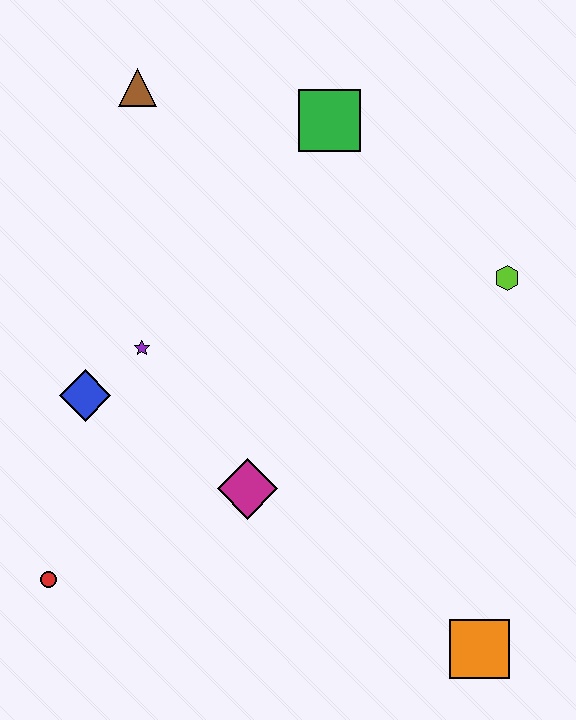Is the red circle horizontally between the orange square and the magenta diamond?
No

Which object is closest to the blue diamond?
The purple star is closest to the blue diamond.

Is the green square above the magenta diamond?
Yes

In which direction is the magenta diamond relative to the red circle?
The magenta diamond is to the right of the red circle.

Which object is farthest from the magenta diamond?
The brown triangle is farthest from the magenta diamond.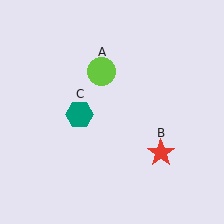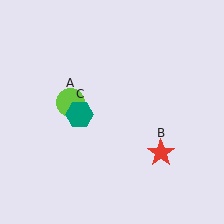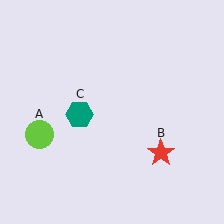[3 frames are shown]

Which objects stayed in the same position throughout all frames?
Red star (object B) and teal hexagon (object C) remained stationary.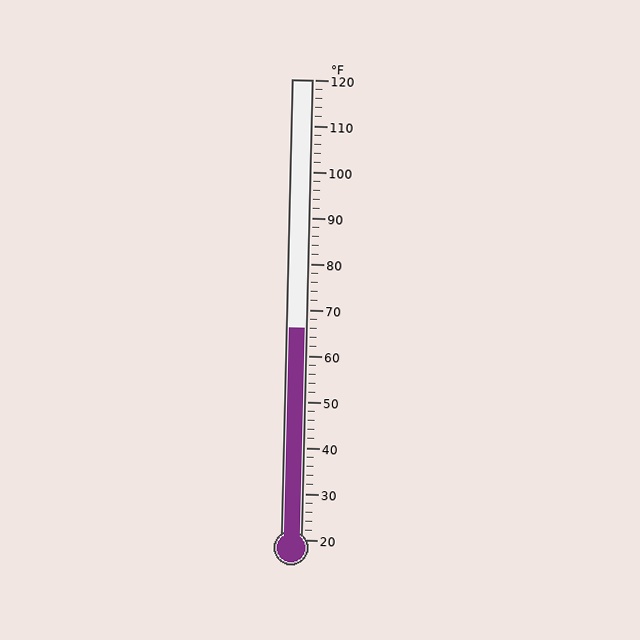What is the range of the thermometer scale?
The thermometer scale ranges from 20°F to 120°F.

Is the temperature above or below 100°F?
The temperature is below 100°F.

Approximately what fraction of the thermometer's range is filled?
The thermometer is filled to approximately 45% of its range.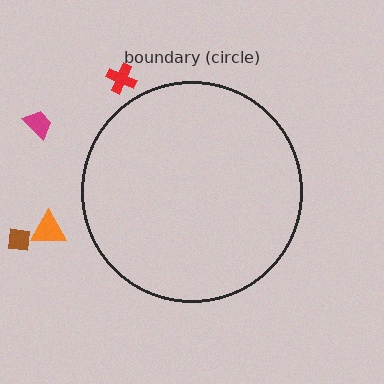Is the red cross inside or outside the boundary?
Outside.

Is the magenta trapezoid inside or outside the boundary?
Outside.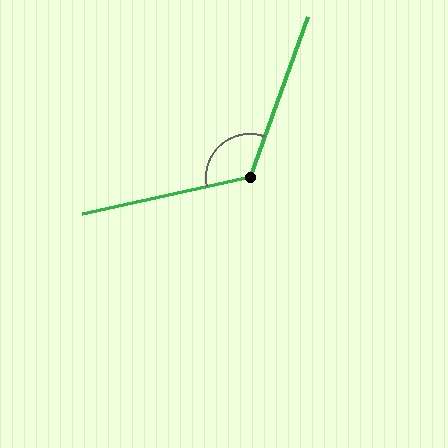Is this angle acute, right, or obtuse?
It is obtuse.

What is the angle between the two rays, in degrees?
Approximately 122 degrees.